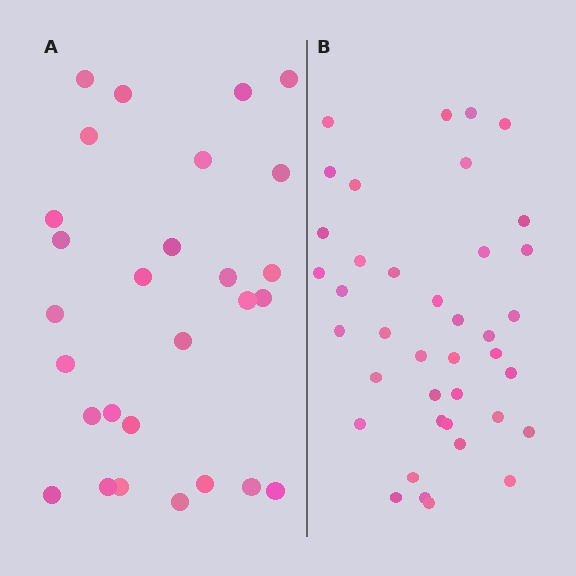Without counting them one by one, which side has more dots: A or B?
Region B (the right region) has more dots.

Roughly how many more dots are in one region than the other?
Region B has roughly 12 or so more dots than region A.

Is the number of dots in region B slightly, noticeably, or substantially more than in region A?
Region B has noticeably more, but not dramatically so. The ratio is roughly 1.4 to 1.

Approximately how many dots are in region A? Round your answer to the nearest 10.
About 30 dots. (The exact count is 28, which rounds to 30.)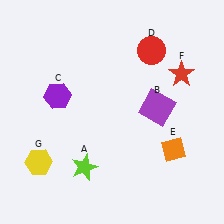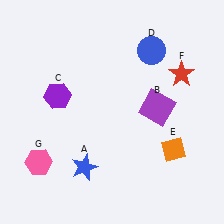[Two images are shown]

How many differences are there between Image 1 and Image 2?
There are 3 differences between the two images.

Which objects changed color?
A changed from lime to blue. D changed from red to blue. G changed from yellow to pink.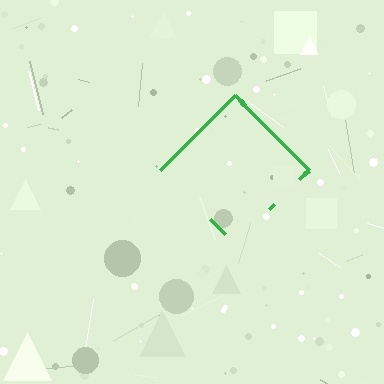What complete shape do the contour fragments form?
The contour fragments form a diamond.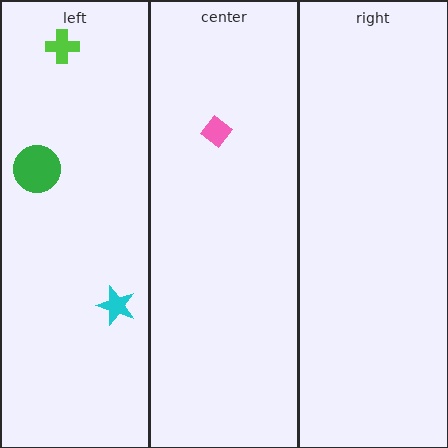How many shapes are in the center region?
1.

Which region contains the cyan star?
The left region.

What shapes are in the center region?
The pink diamond.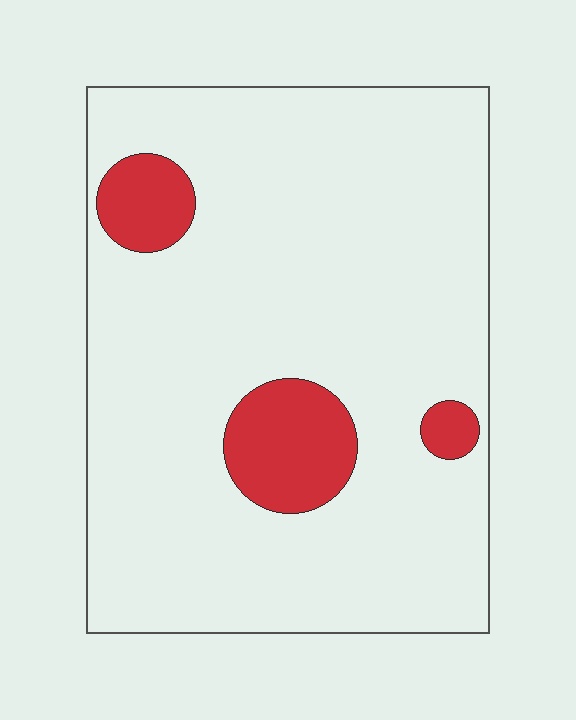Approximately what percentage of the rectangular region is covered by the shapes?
Approximately 10%.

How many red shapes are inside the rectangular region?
3.